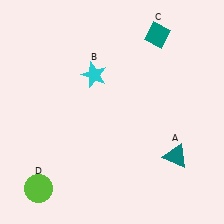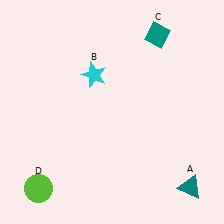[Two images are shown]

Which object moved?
The teal triangle (A) moved down.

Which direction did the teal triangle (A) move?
The teal triangle (A) moved down.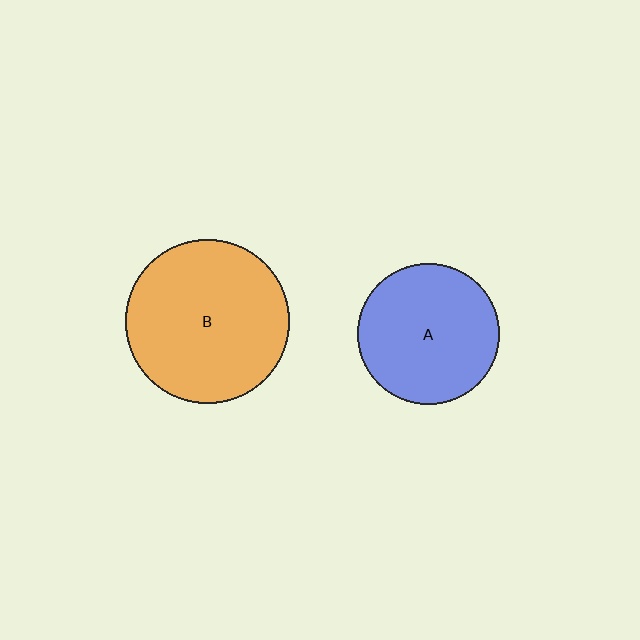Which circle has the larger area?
Circle B (orange).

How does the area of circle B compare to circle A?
Approximately 1.3 times.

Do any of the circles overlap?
No, none of the circles overlap.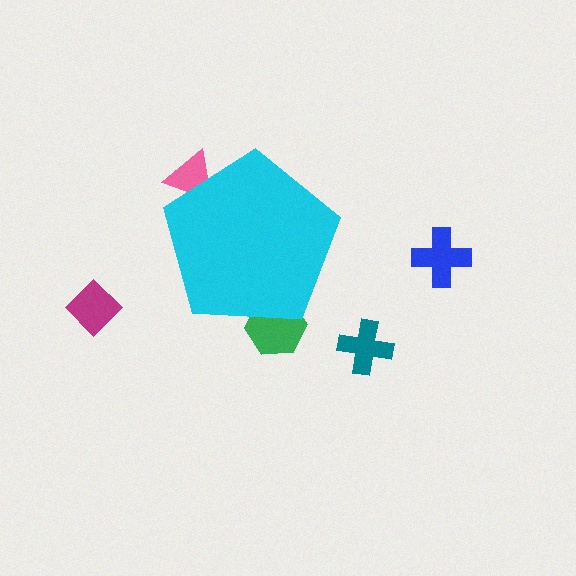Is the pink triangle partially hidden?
Yes, the pink triangle is partially hidden behind the cyan pentagon.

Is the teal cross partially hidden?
No, the teal cross is fully visible.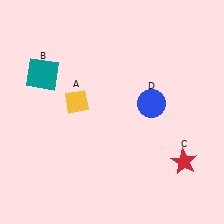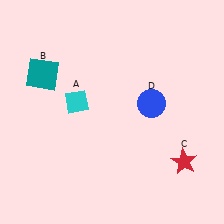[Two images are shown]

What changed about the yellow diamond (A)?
In Image 1, A is yellow. In Image 2, it changed to cyan.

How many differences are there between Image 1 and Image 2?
There is 1 difference between the two images.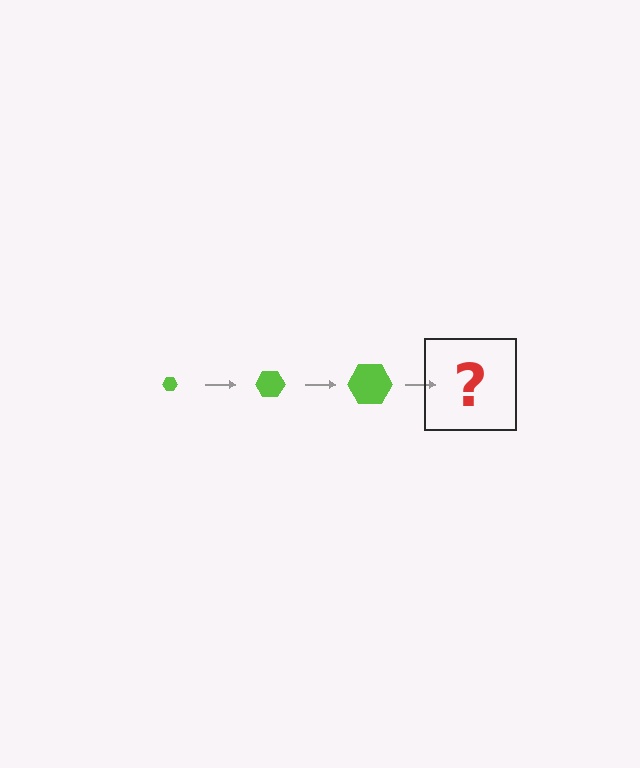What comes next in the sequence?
The next element should be a lime hexagon, larger than the previous one.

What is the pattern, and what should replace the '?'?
The pattern is that the hexagon gets progressively larger each step. The '?' should be a lime hexagon, larger than the previous one.